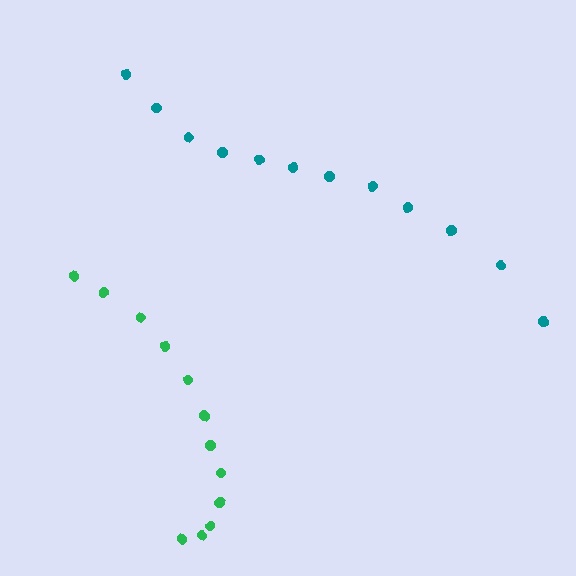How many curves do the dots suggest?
There are 2 distinct paths.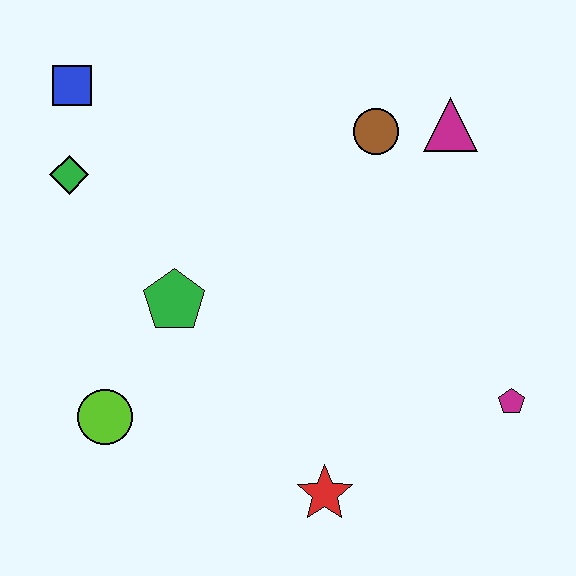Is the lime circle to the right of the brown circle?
No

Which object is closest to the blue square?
The green diamond is closest to the blue square.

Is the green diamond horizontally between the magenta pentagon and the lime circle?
No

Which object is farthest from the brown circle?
The lime circle is farthest from the brown circle.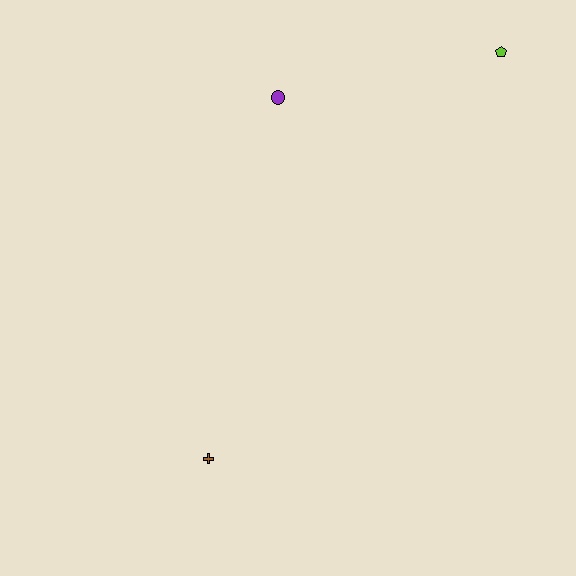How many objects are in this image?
There are 3 objects.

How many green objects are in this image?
There are no green objects.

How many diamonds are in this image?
There are no diamonds.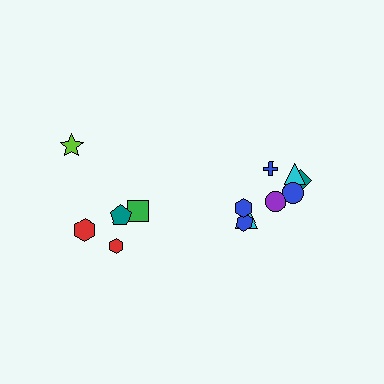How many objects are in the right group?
There are 8 objects.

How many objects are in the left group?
There are 5 objects.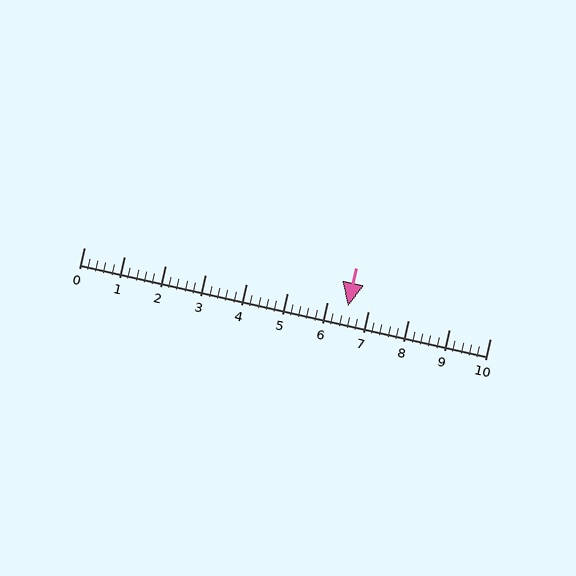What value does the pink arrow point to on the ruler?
The pink arrow points to approximately 6.5.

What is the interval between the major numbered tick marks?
The major tick marks are spaced 1 units apart.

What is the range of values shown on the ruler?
The ruler shows values from 0 to 10.